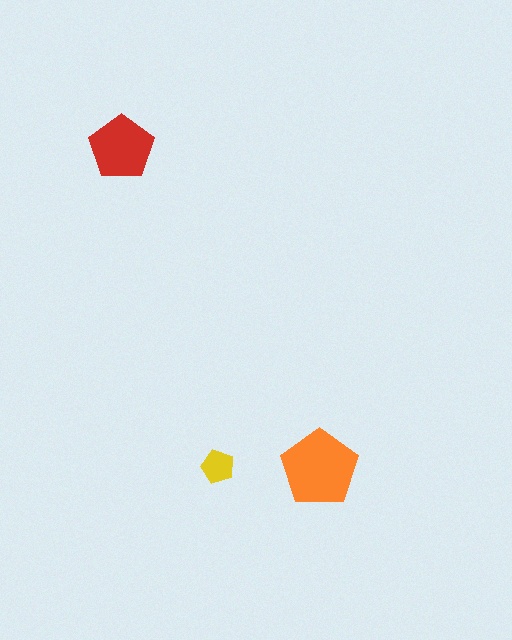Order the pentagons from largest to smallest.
the orange one, the red one, the yellow one.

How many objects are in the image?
There are 3 objects in the image.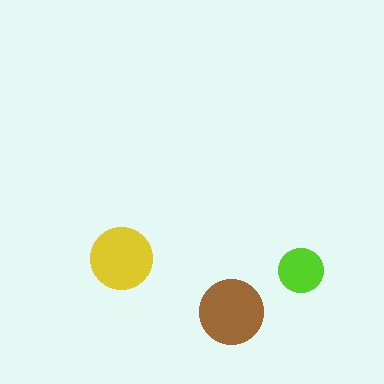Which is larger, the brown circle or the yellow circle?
The brown one.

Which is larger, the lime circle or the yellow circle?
The yellow one.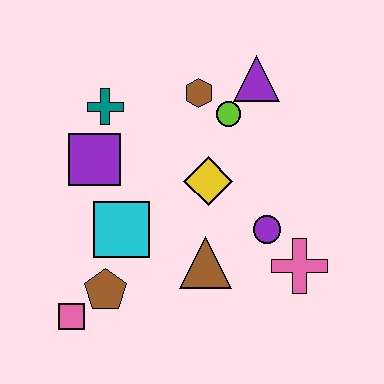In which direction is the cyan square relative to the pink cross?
The cyan square is to the left of the pink cross.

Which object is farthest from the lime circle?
The pink square is farthest from the lime circle.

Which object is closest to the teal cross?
The purple square is closest to the teal cross.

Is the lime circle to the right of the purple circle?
No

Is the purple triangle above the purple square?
Yes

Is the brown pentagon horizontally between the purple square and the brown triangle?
Yes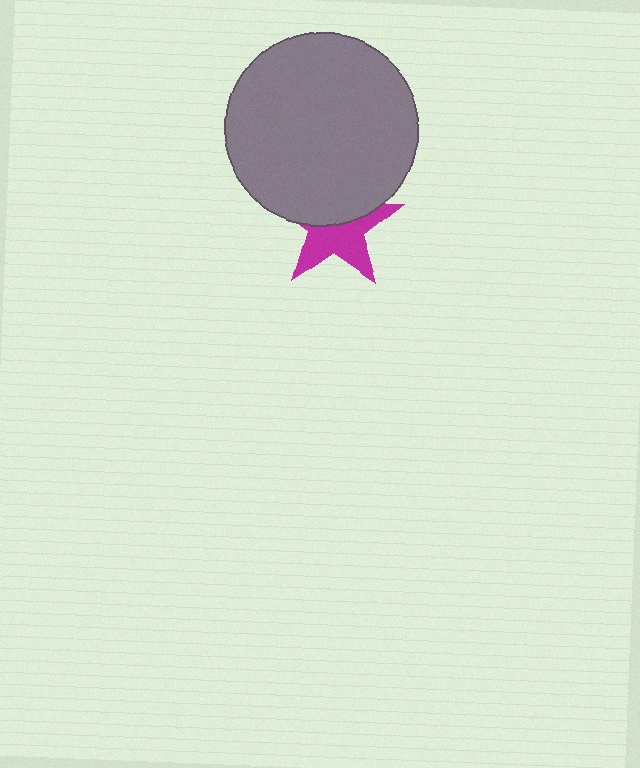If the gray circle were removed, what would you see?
You would see the complete magenta star.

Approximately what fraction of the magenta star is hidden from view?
Roughly 47% of the magenta star is hidden behind the gray circle.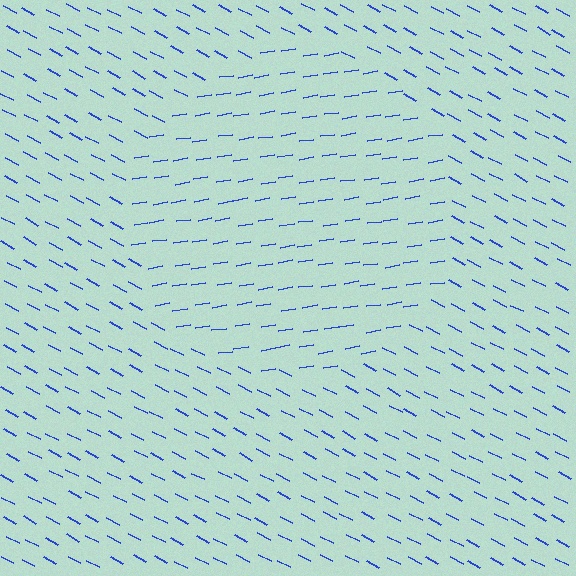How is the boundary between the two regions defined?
The boundary is defined purely by a change in line orientation (approximately 36 degrees difference). All lines are the same color and thickness.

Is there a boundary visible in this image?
Yes, there is a texture boundary formed by a change in line orientation.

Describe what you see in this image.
The image is filled with small blue line segments. A circle region in the image has lines oriented differently from the surrounding lines, creating a visible texture boundary.